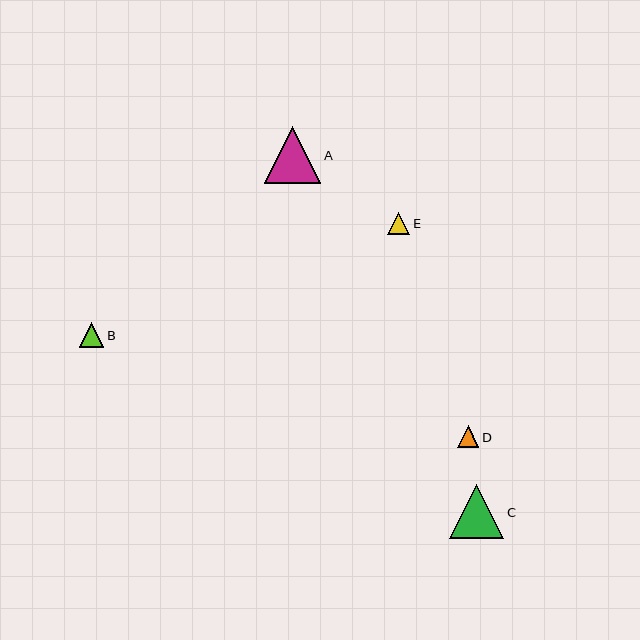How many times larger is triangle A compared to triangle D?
Triangle A is approximately 2.6 times the size of triangle D.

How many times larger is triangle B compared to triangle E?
Triangle B is approximately 1.1 times the size of triangle E.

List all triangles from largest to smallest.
From largest to smallest: A, C, B, E, D.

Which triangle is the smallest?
Triangle D is the smallest with a size of approximately 21 pixels.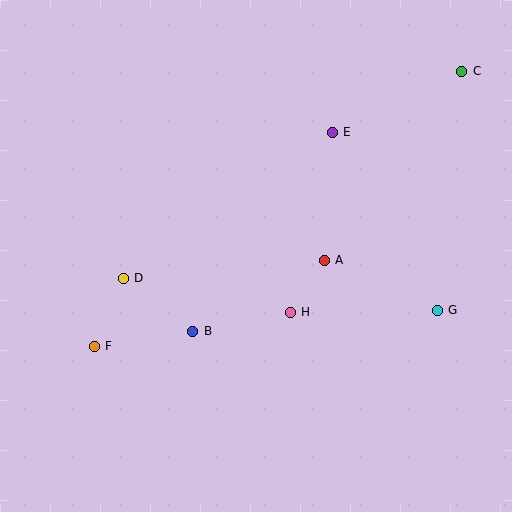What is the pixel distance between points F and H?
The distance between F and H is 199 pixels.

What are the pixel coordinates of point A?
Point A is at (324, 260).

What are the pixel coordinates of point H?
Point H is at (290, 312).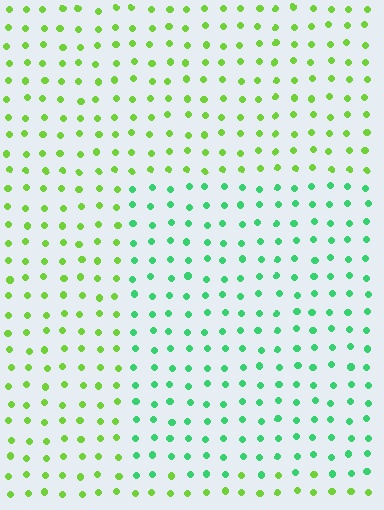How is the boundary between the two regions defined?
The boundary is defined purely by a slight shift in hue (about 43 degrees). Spacing, size, and orientation are identical on both sides.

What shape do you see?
I see a rectangle.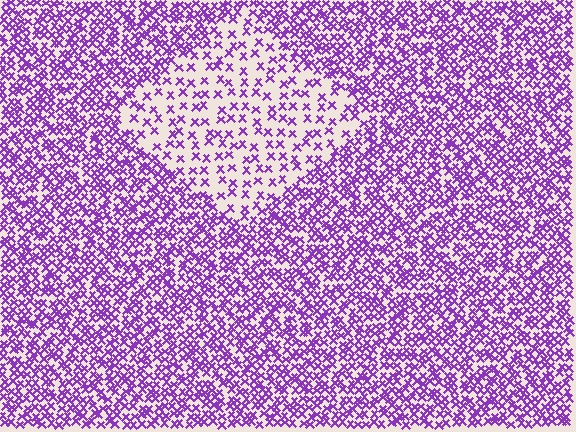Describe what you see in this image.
The image contains small purple elements arranged at two different densities. A diamond-shaped region is visible where the elements are less densely packed than the surrounding area.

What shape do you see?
I see a diamond.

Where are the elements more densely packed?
The elements are more densely packed outside the diamond boundary.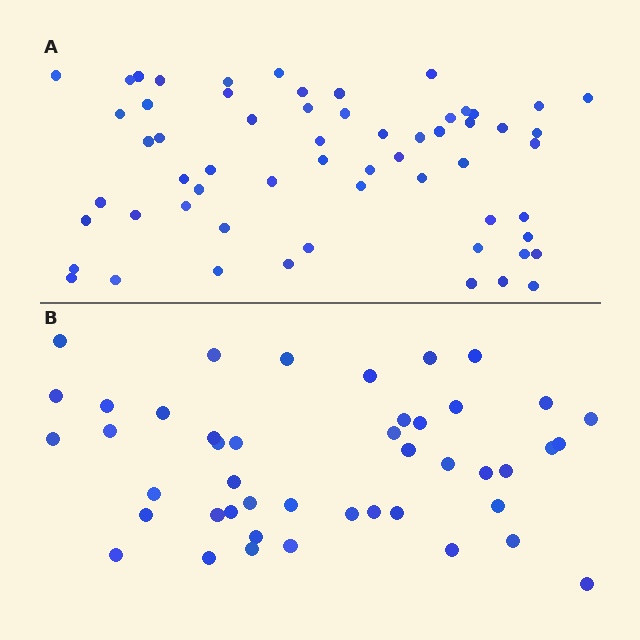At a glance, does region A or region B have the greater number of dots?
Region A (the top region) has more dots.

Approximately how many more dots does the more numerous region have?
Region A has approximately 15 more dots than region B.